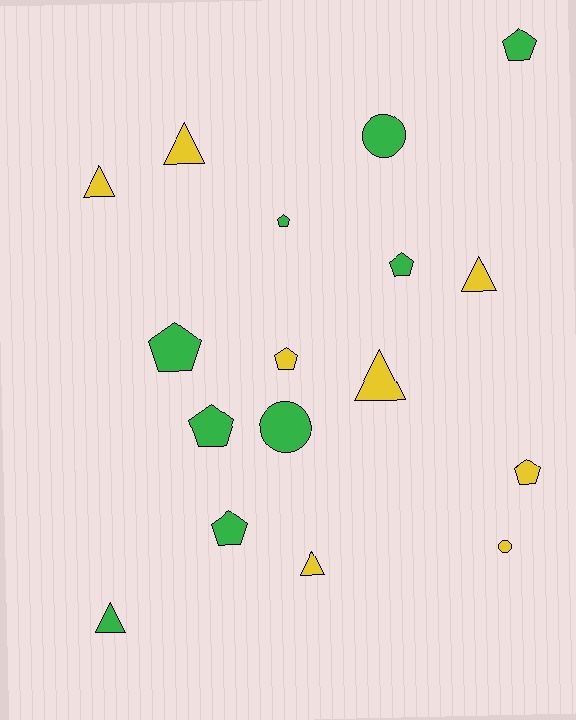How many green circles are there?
There are 2 green circles.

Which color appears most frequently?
Green, with 9 objects.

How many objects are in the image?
There are 17 objects.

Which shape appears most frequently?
Pentagon, with 8 objects.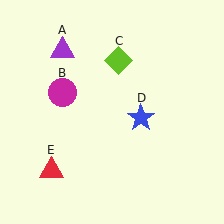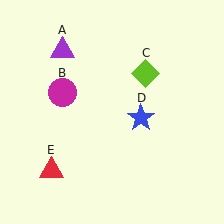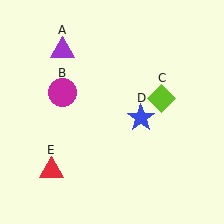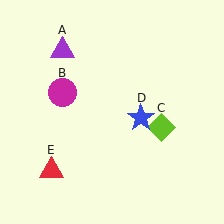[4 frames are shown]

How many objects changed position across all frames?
1 object changed position: lime diamond (object C).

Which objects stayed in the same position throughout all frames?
Purple triangle (object A) and magenta circle (object B) and blue star (object D) and red triangle (object E) remained stationary.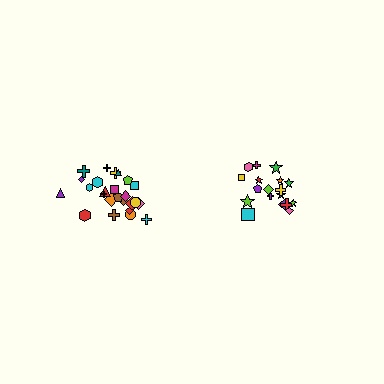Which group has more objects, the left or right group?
The left group.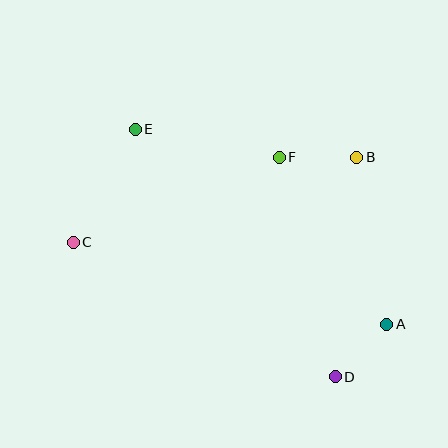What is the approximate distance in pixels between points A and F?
The distance between A and F is approximately 199 pixels.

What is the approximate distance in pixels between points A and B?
The distance between A and B is approximately 169 pixels.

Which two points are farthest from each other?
Points A and C are farthest from each other.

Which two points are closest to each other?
Points A and D are closest to each other.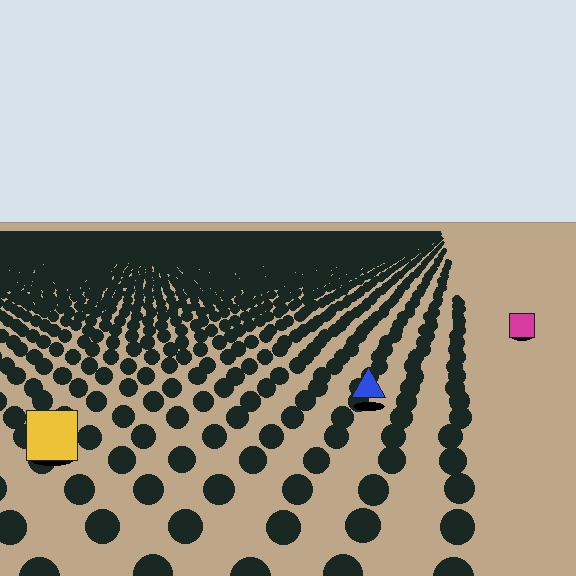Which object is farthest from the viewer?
The magenta square is farthest from the viewer. It appears smaller and the ground texture around it is denser.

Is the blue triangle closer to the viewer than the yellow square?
No. The yellow square is closer — you can tell from the texture gradient: the ground texture is coarser near it.